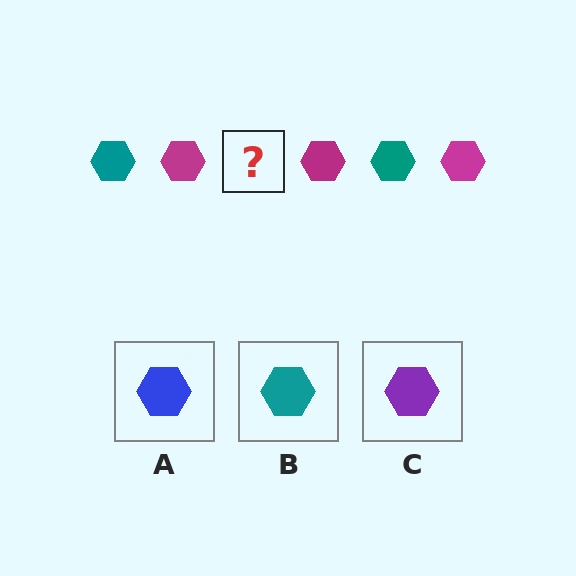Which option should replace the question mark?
Option B.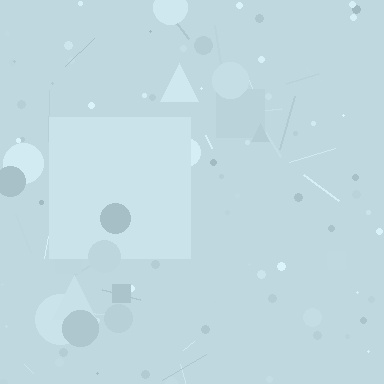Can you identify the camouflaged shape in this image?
The camouflaged shape is a square.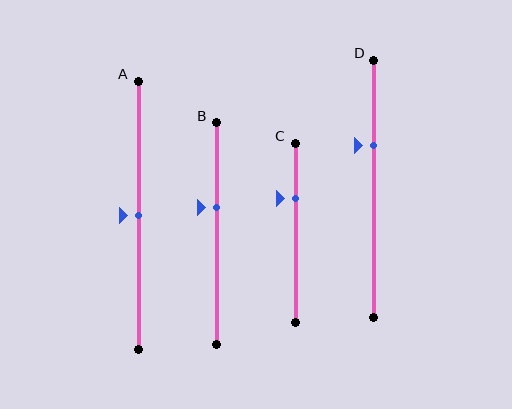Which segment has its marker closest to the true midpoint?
Segment A has its marker closest to the true midpoint.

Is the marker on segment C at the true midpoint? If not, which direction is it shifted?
No, the marker on segment C is shifted upward by about 19% of the segment length.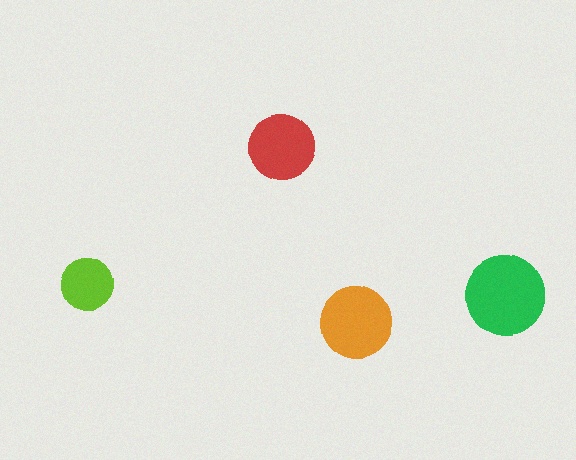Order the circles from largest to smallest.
the green one, the orange one, the red one, the lime one.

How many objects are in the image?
There are 4 objects in the image.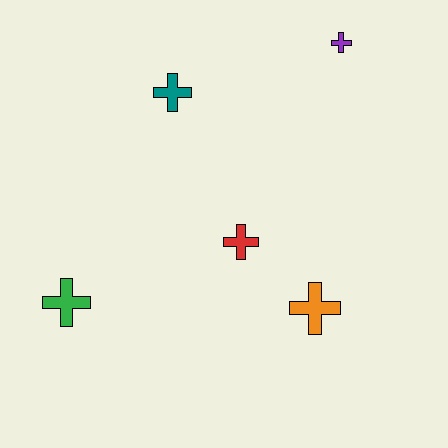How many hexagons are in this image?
There are no hexagons.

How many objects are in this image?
There are 5 objects.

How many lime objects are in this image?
There are no lime objects.